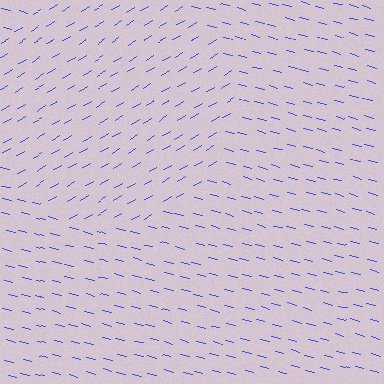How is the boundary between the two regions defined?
The boundary is defined purely by a change in line orientation (approximately 45 degrees difference). All lines are the same color and thickness.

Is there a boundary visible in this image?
Yes, there is a texture boundary formed by a change in line orientation.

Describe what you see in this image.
The image is filled with small blue line segments. A circle region in the image has lines oriented differently from the surrounding lines, creating a visible texture boundary.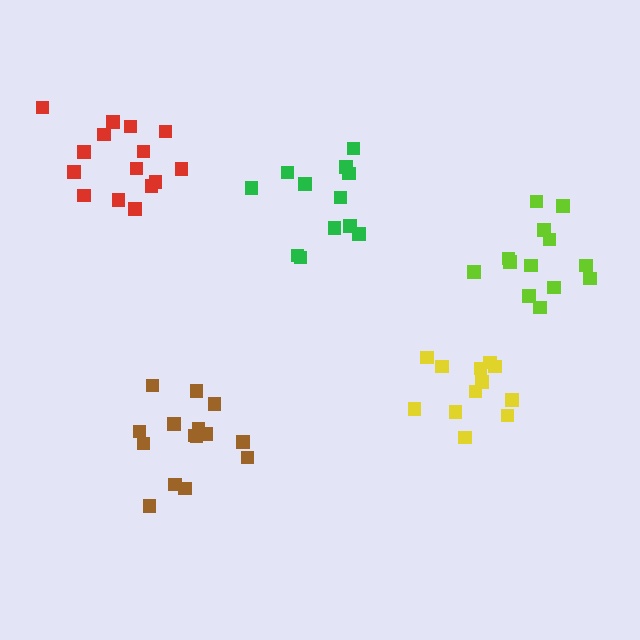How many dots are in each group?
Group 1: 12 dots, Group 2: 13 dots, Group 3: 15 dots, Group 4: 15 dots, Group 5: 12 dots (67 total).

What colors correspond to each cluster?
The clusters are colored: green, lime, brown, red, yellow.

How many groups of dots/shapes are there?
There are 5 groups.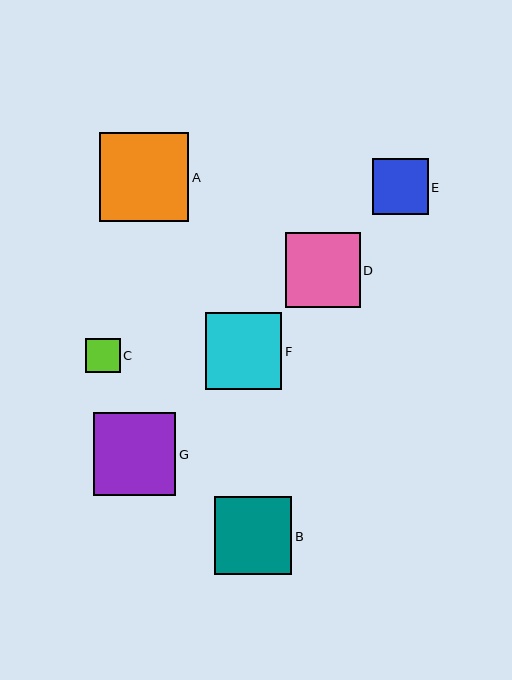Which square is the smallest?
Square C is the smallest with a size of approximately 35 pixels.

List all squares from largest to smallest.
From largest to smallest: A, G, B, F, D, E, C.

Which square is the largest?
Square A is the largest with a size of approximately 89 pixels.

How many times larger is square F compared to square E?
Square F is approximately 1.4 times the size of square E.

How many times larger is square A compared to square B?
Square A is approximately 1.2 times the size of square B.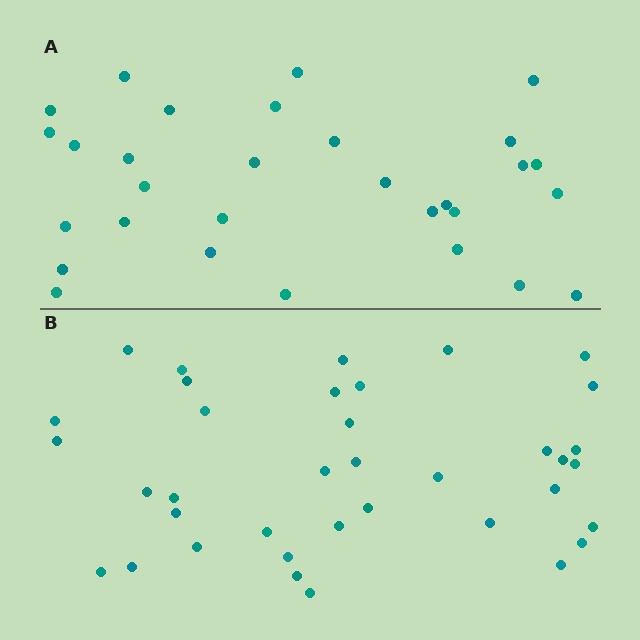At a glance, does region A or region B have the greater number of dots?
Region B (the bottom region) has more dots.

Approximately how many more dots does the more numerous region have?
Region B has roughly 8 or so more dots than region A.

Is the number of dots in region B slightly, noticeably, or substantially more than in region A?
Region B has only slightly more — the two regions are fairly close. The ratio is roughly 1.2 to 1.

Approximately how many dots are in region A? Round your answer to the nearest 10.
About 30 dots.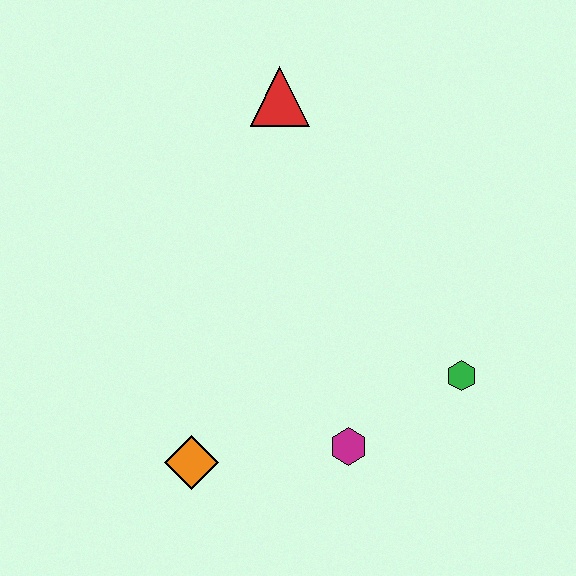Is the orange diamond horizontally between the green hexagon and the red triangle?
No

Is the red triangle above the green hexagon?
Yes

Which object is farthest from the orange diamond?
The red triangle is farthest from the orange diamond.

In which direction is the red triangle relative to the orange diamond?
The red triangle is above the orange diamond.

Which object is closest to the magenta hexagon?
The green hexagon is closest to the magenta hexagon.